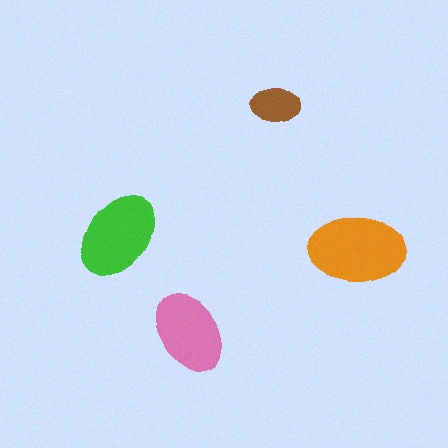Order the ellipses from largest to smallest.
the orange one, the green one, the pink one, the brown one.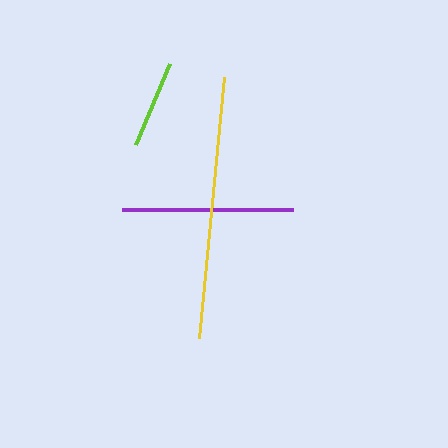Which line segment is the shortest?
The lime line is the shortest at approximately 88 pixels.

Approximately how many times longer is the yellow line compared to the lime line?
The yellow line is approximately 3.0 times the length of the lime line.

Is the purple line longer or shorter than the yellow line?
The yellow line is longer than the purple line.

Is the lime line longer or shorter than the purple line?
The purple line is longer than the lime line.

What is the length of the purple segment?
The purple segment is approximately 171 pixels long.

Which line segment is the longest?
The yellow line is the longest at approximately 262 pixels.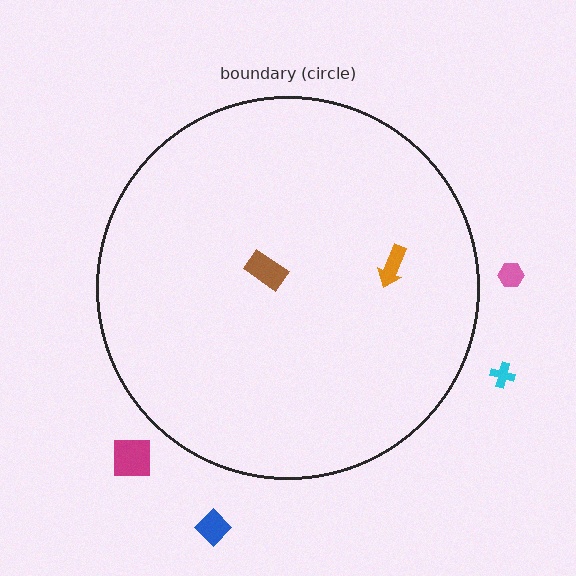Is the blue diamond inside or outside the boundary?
Outside.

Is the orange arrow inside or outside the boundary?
Inside.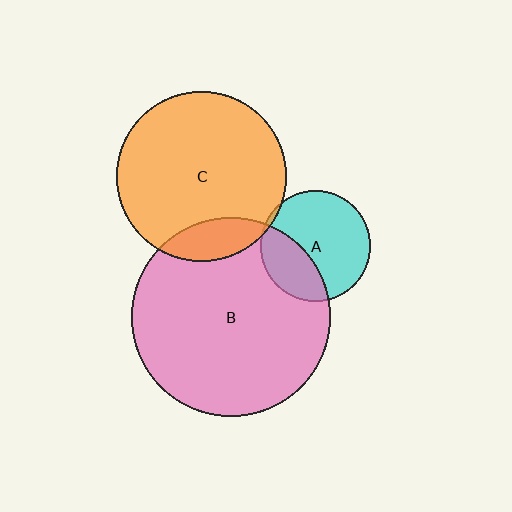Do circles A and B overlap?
Yes.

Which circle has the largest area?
Circle B (pink).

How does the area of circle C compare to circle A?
Approximately 2.3 times.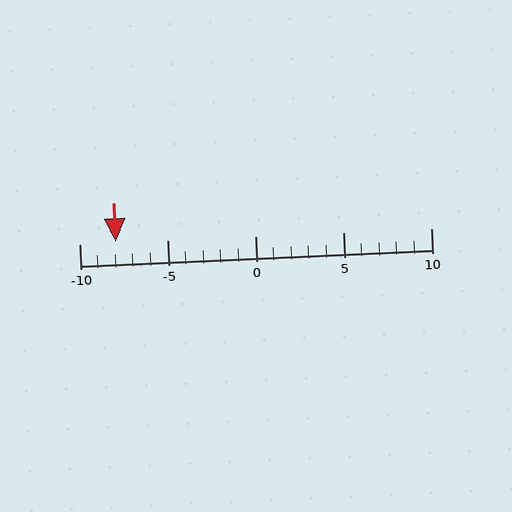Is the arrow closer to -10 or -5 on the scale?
The arrow is closer to -10.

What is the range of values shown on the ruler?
The ruler shows values from -10 to 10.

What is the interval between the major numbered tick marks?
The major tick marks are spaced 5 units apart.